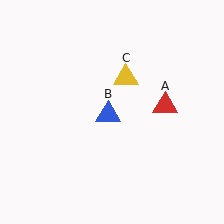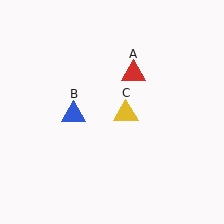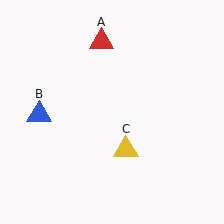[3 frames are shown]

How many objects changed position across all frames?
3 objects changed position: red triangle (object A), blue triangle (object B), yellow triangle (object C).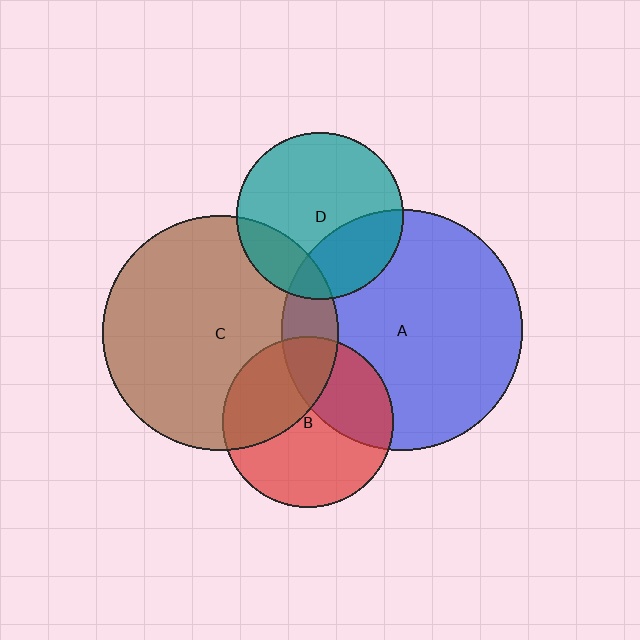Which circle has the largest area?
Circle A (blue).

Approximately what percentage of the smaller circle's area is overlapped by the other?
Approximately 35%.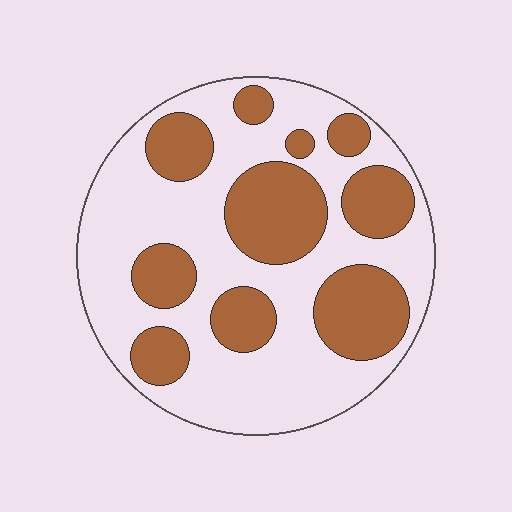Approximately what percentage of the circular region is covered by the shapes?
Approximately 35%.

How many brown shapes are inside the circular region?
10.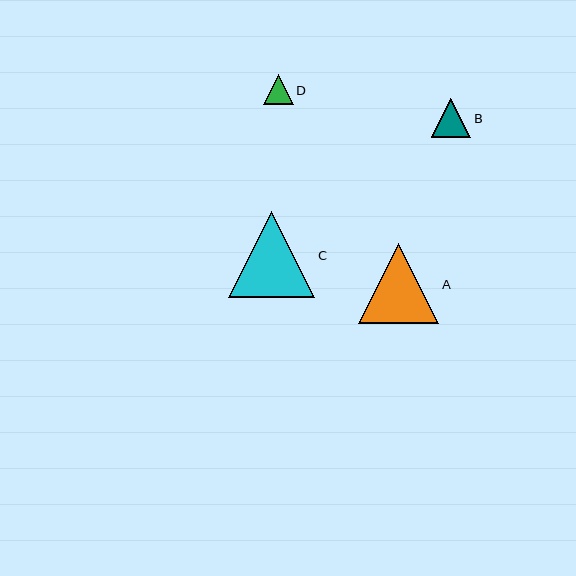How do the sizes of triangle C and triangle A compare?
Triangle C and triangle A are approximately the same size.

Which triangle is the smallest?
Triangle D is the smallest with a size of approximately 30 pixels.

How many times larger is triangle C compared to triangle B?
Triangle C is approximately 2.2 times the size of triangle B.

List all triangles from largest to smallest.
From largest to smallest: C, A, B, D.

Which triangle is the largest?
Triangle C is the largest with a size of approximately 86 pixels.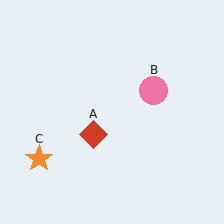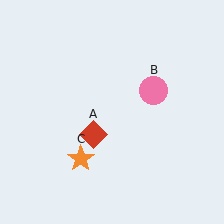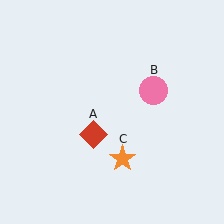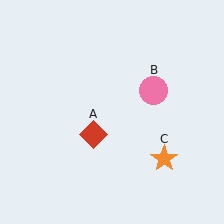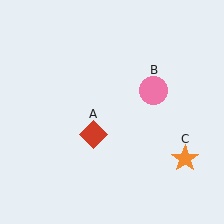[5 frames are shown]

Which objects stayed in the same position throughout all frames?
Red diamond (object A) and pink circle (object B) remained stationary.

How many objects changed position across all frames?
1 object changed position: orange star (object C).